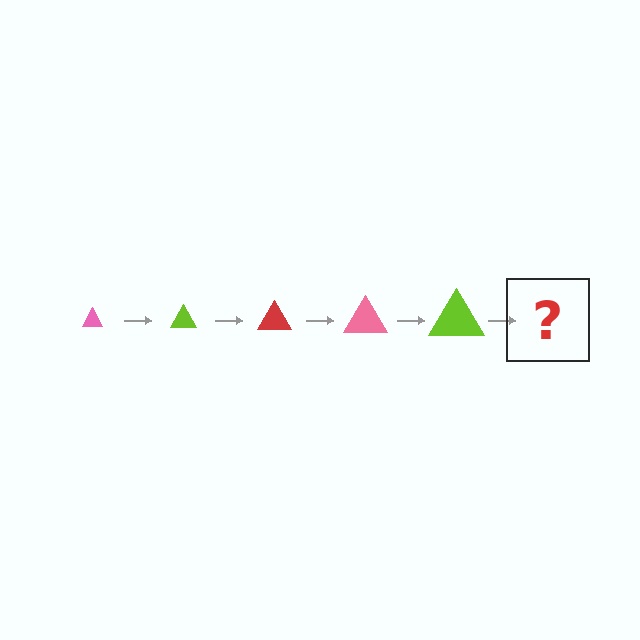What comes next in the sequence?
The next element should be a red triangle, larger than the previous one.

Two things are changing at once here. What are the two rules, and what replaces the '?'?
The two rules are that the triangle grows larger each step and the color cycles through pink, lime, and red. The '?' should be a red triangle, larger than the previous one.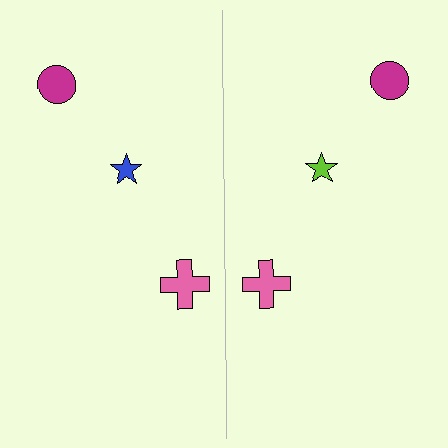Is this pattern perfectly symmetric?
No, the pattern is not perfectly symmetric. The lime star on the right side breaks the symmetry — its mirror counterpart is blue.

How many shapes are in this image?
There are 6 shapes in this image.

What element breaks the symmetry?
The lime star on the right side breaks the symmetry — its mirror counterpart is blue.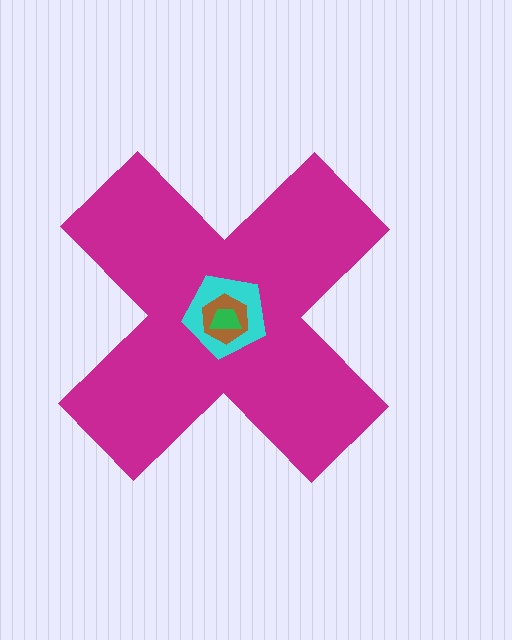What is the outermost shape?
The magenta cross.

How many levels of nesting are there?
4.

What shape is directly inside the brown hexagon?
The green trapezoid.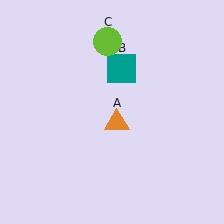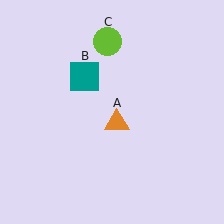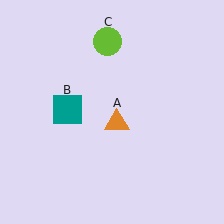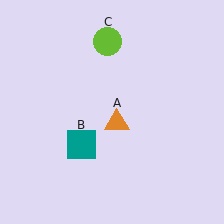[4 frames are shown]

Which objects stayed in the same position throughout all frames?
Orange triangle (object A) and lime circle (object C) remained stationary.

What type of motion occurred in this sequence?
The teal square (object B) rotated counterclockwise around the center of the scene.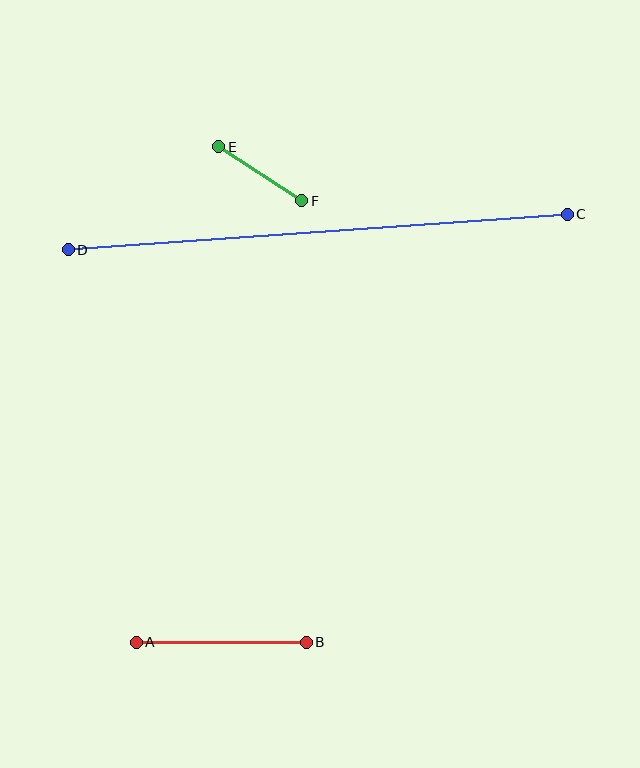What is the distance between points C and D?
The distance is approximately 500 pixels.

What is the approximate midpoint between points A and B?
The midpoint is at approximately (221, 642) pixels.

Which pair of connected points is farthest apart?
Points C and D are farthest apart.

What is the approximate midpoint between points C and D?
The midpoint is at approximately (318, 232) pixels.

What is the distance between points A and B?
The distance is approximately 170 pixels.